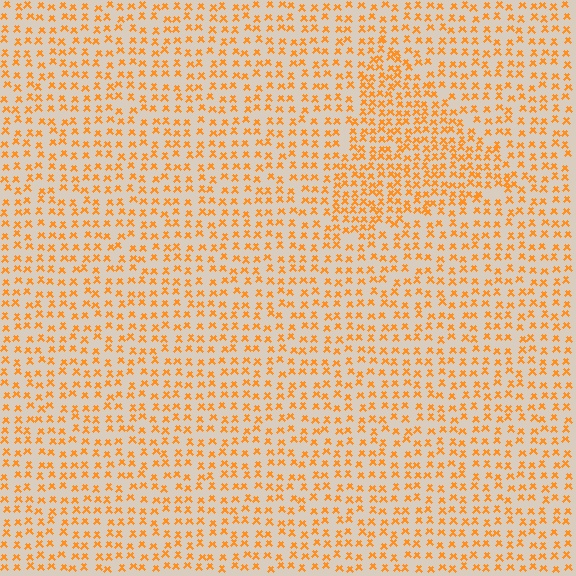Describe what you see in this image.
The image contains small orange elements arranged at two different densities. A triangle-shaped region is visible where the elements are more densely packed than the surrounding area.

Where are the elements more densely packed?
The elements are more densely packed inside the triangle boundary.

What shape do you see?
I see a triangle.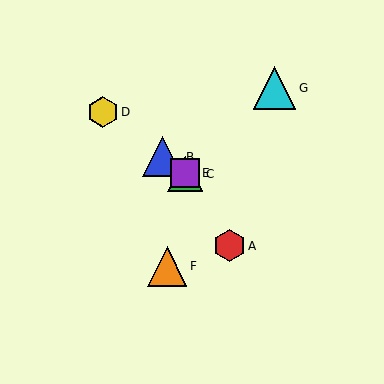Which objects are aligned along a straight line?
Objects B, C, D, E are aligned along a straight line.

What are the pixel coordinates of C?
Object C is at (185, 174).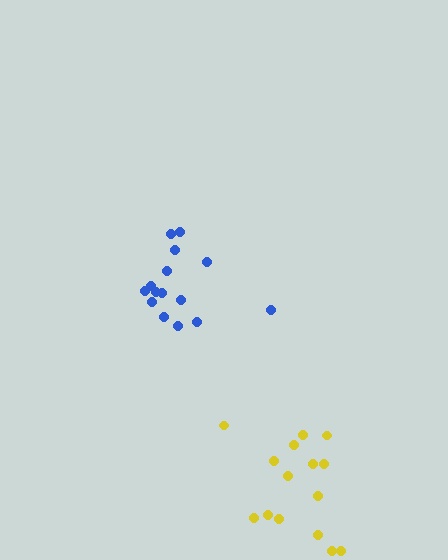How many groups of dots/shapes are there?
There are 2 groups.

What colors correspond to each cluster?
The clusters are colored: yellow, blue.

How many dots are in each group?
Group 1: 15 dots, Group 2: 15 dots (30 total).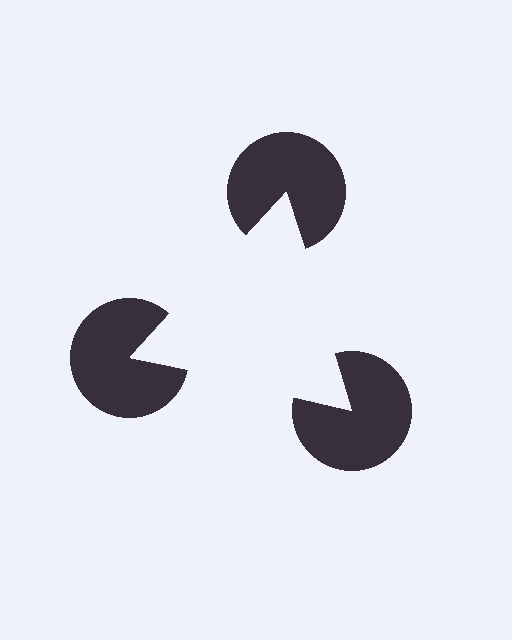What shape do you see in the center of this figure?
An illusory triangle — its edges are inferred from the aligned wedge cuts in the pac-man discs, not physically drawn.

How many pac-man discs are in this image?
There are 3 — one at each vertex of the illusory triangle.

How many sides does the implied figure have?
3 sides.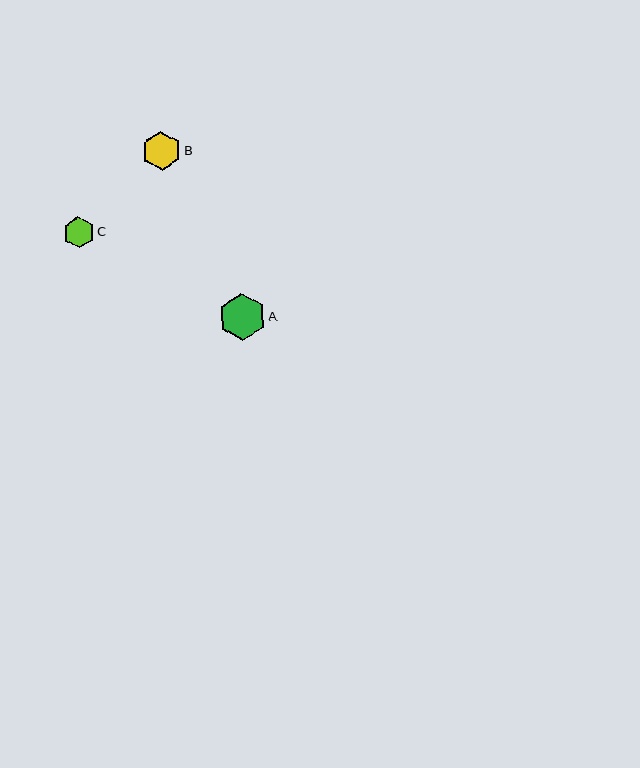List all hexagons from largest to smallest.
From largest to smallest: A, B, C.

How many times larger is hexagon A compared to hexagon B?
Hexagon A is approximately 1.2 times the size of hexagon B.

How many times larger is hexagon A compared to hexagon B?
Hexagon A is approximately 1.2 times the size of hexagon B.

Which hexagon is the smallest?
Hexagon C is the smallest with a size of approximately 31 pixels.